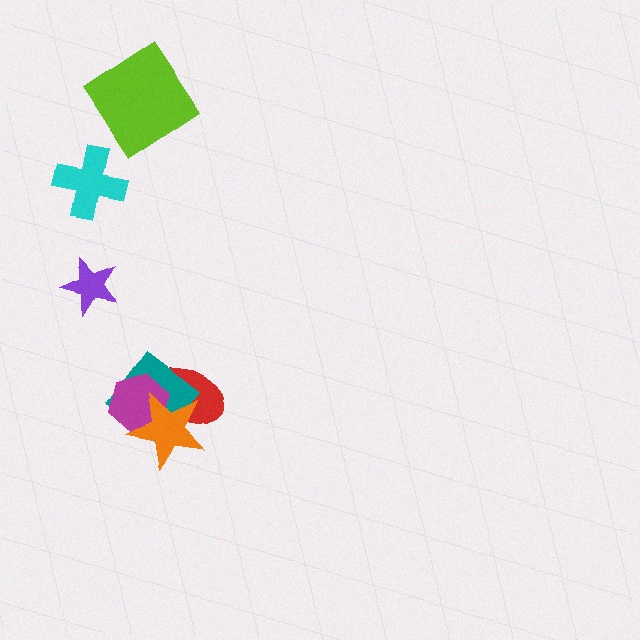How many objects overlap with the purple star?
0 objects overlap with the purple star.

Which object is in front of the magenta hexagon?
The orange star is in front of the magenta hexagon.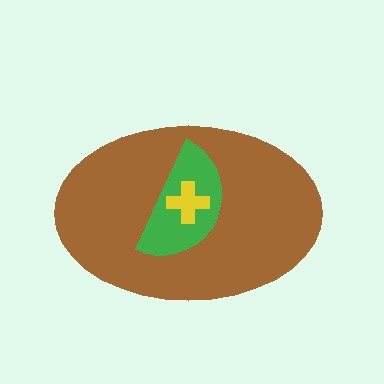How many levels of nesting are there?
3.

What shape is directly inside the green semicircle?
The yellow cross.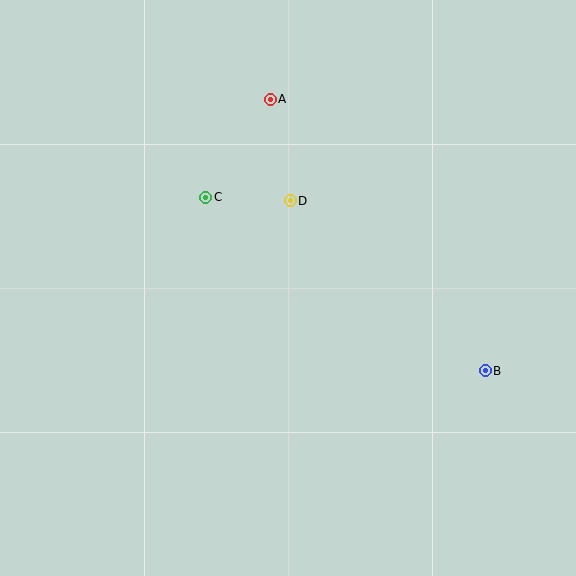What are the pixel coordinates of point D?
Point D is at (290, 201).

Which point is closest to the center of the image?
Point D at (290, 201) is closest to the center.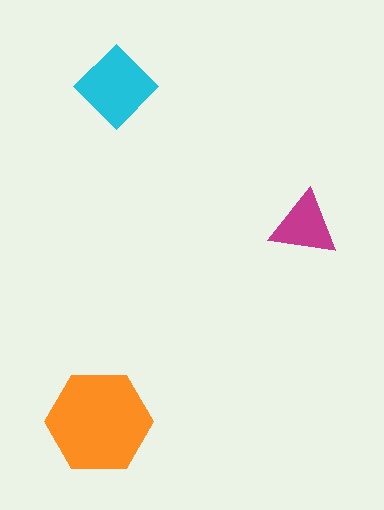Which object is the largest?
The orange hexagon.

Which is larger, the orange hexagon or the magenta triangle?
The orange hexagon.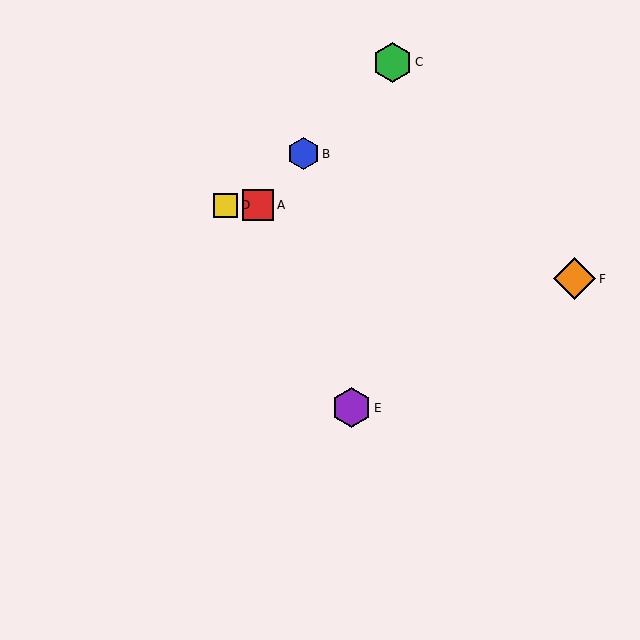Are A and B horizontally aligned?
No, A is at y≈205 and B is at y≈154.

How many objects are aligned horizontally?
2 objects (A, D) are aligned horizontally.